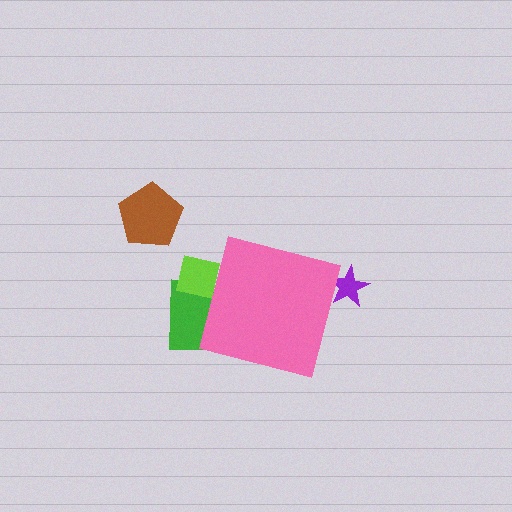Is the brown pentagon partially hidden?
No, the brown pentagon is fully visible.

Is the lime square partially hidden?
Yes, the lime square is partially hidden behind the pink square.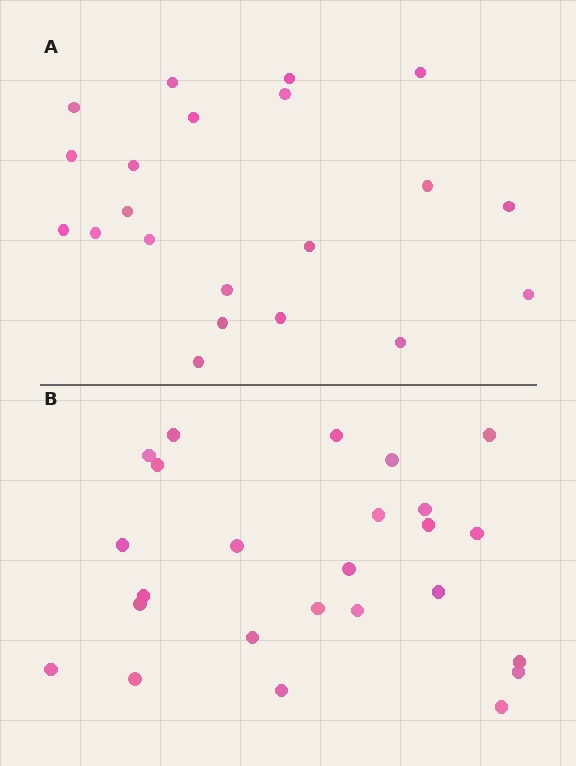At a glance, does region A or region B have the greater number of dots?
Region B (the bottom region) has more dots.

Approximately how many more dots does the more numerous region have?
Region B has about 4 more dots than region A.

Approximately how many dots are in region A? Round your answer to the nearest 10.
About 20 dots. (The exact count is 21, which rounds to 20.)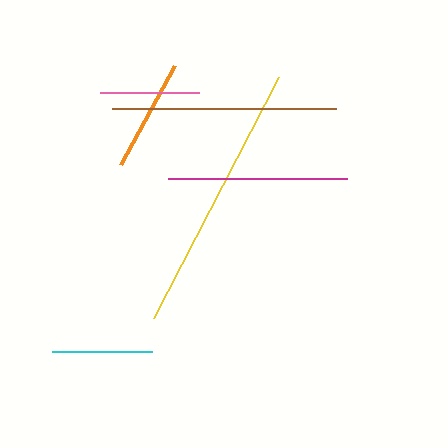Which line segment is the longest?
The yellow line is the longest at approximately 271 pixels.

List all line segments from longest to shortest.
From longest to shortest: yellow, brown, magenta, orange, pink, cyan.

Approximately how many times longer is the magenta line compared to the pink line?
The magenta line is approximately 1.8 times the length of the pink line.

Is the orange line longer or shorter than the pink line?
The orange line is longer than the pink line.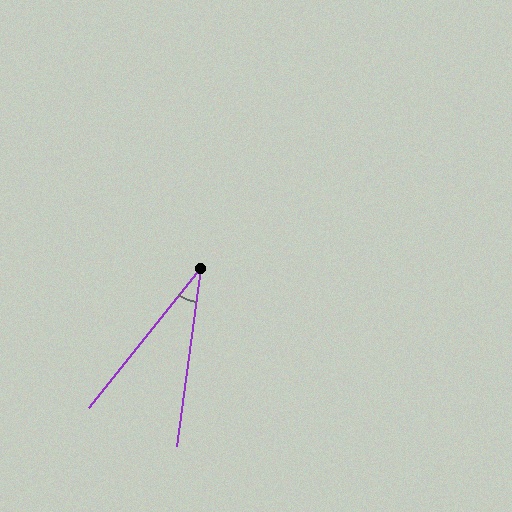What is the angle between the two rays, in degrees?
Approximately 31 degrees.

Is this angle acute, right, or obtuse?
It is acute.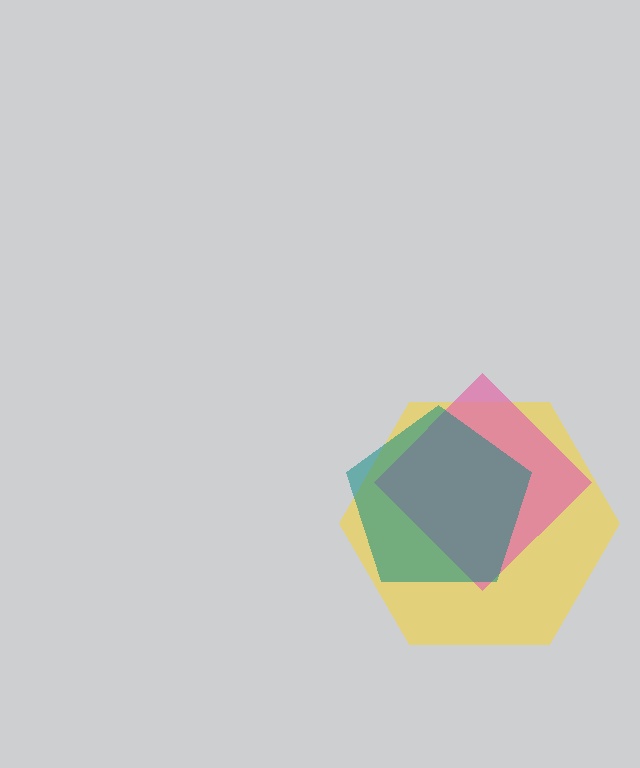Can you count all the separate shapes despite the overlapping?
Yes, there are 3 separate shapes.